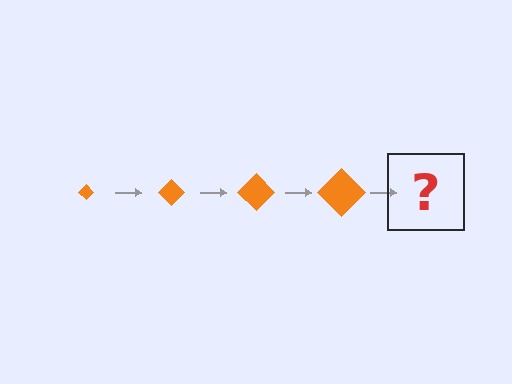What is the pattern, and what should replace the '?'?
The pattern is that the diamond gets progressively larger each step. The '?' should be an orange diamond, larger than the previous one.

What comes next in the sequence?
The next element should be an orange diamond, larger than the previous one.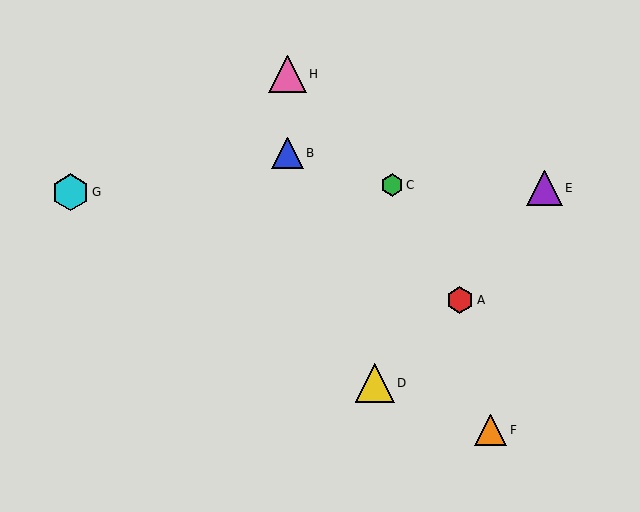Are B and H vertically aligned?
Yes, both are at x≈287.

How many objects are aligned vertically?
2 objects (B, H) are aligned vertically.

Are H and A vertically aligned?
No, H is at x≈287 and A is at x≈460.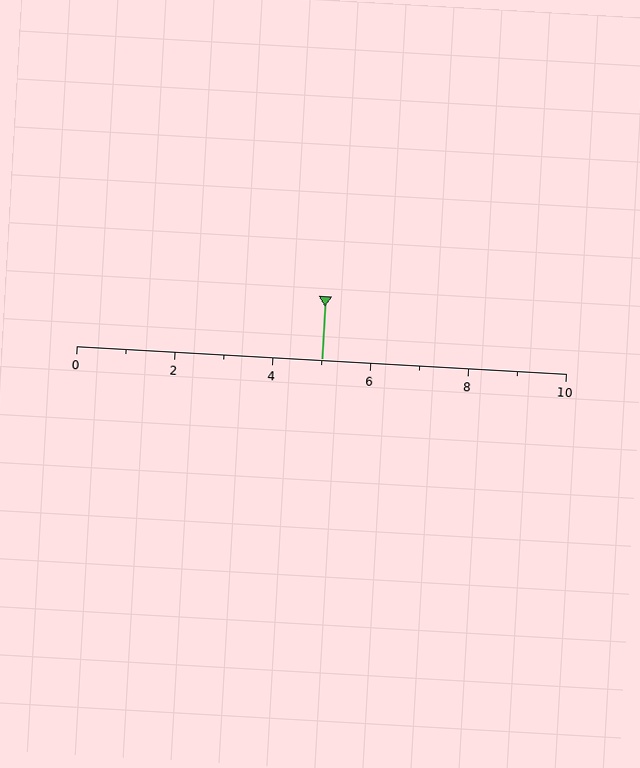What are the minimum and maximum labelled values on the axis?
The axis runs from 0 to 10.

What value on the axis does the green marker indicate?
The marker indicates approximately 5.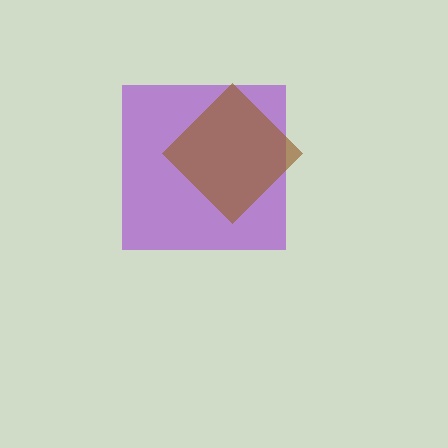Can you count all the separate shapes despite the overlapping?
Yes, there are 2 separate shapes.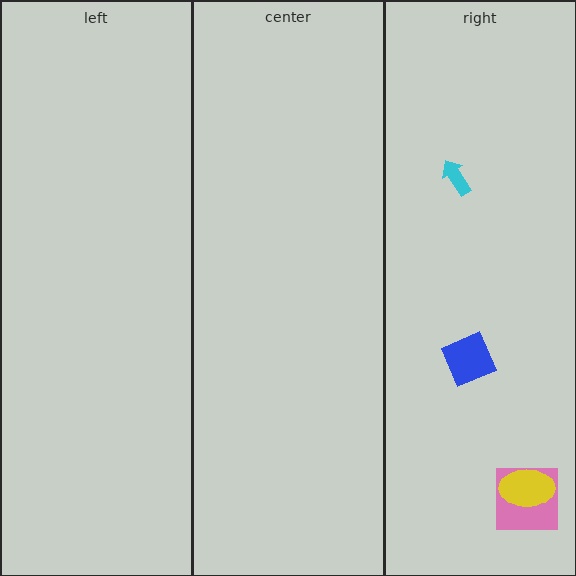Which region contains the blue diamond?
The right region.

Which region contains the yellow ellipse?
The right region.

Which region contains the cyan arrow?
The right region.